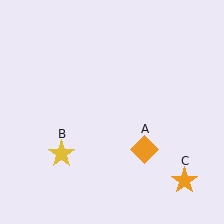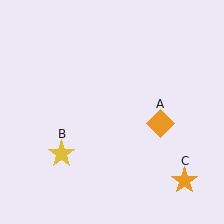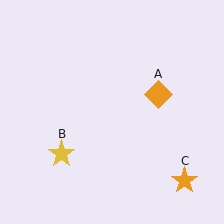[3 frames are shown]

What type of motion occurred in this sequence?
The orange diamond (object A) rotated counterclockwise around the center of the scene.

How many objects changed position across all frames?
1 object changed position: orange diamond (object A).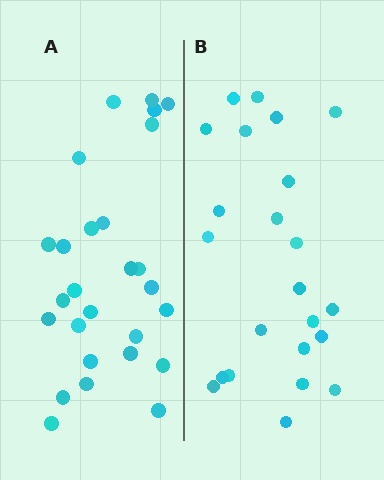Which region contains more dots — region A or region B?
Region A (the left region) has more dots.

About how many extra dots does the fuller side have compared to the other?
Region A has about 4 more dots than region B.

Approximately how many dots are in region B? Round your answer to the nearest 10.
About 20 dots. (The exact count is 23, which rounds to 20.)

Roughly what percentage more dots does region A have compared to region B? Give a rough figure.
About 15% more.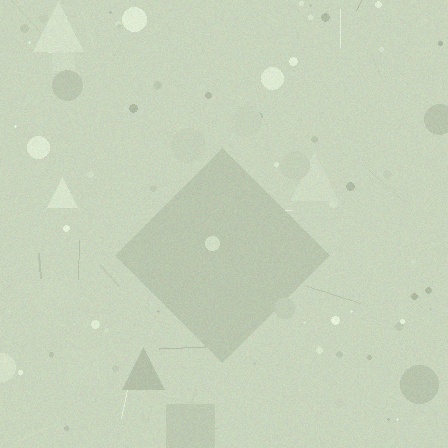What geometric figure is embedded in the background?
A diamond is embedded in the background.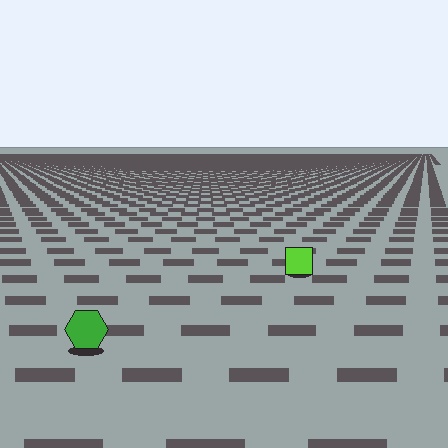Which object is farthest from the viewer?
The lime square is farthest from the viewer. It appears smaller and the ground texture around it is denser.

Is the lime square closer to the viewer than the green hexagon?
No. The green hexagon is closer — you can tell from the texture gradient: the ground texture is coarser near it.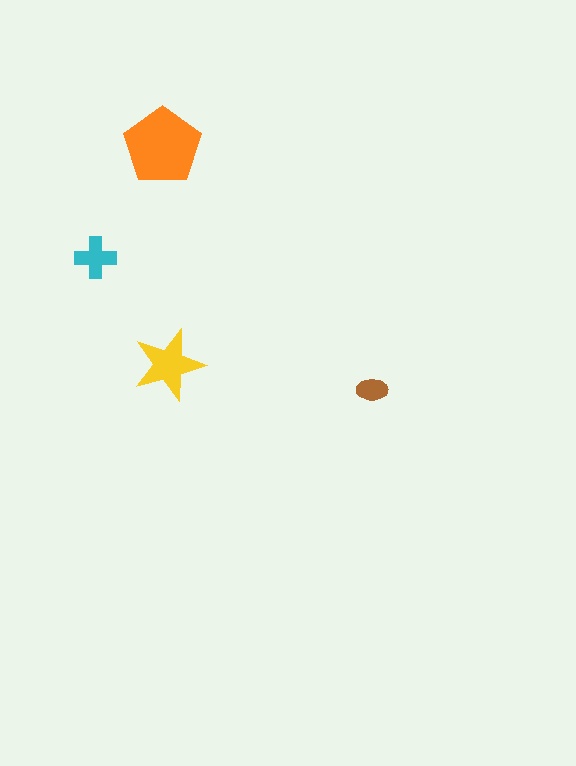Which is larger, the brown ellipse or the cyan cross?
The cyan cross.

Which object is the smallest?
The brown ellipse.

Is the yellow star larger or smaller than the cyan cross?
Larger.